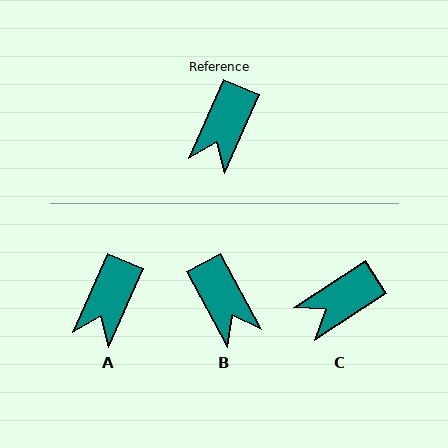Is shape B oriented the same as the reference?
No, it is off by about 52 degrees.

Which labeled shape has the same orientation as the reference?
A.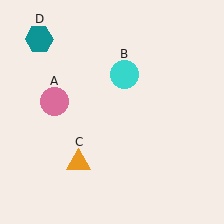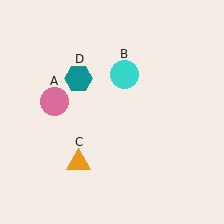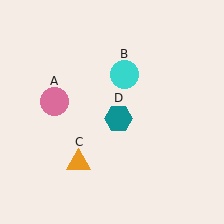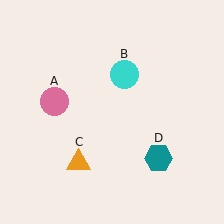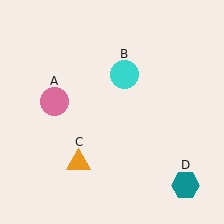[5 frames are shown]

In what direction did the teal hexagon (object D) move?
The teal hexagon (object D) moved down and to the right.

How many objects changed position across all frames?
1 object changed position: teal hexagon (object D).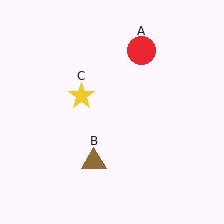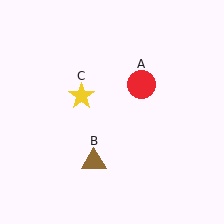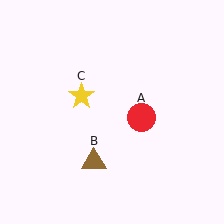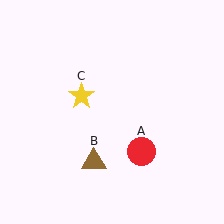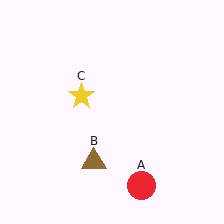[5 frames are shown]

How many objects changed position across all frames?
1 object changed position: red circle (object A).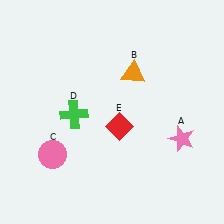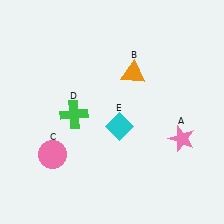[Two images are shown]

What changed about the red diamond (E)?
In Image 1, E is red. In Image 2, it changed to cyan.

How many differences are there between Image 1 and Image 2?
There is 1 difference between the two images.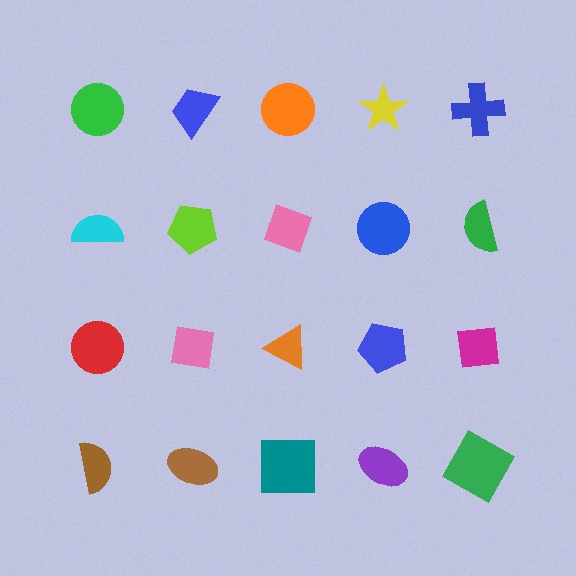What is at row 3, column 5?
A magenta square.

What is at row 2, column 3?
A pink diamond.